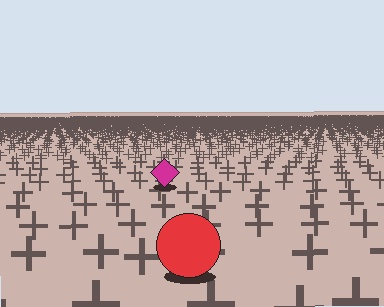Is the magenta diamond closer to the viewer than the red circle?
No. The red circle is closer — you can tell from the texture gradient: the ground texture is coarser near it.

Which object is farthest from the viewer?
The magenta diamond is farthest from the viewer. It appears smaller and the ground texture around it is denser.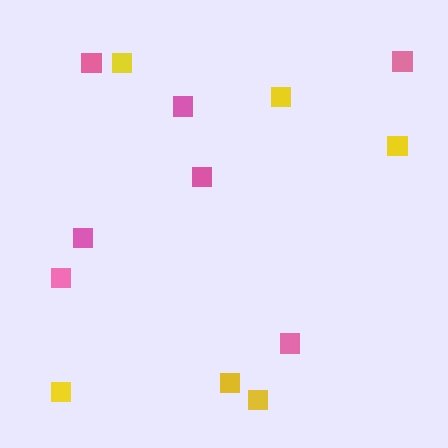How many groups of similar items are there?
There are 2 groups: one group of yellow squares (6) and one group of pink squares (7).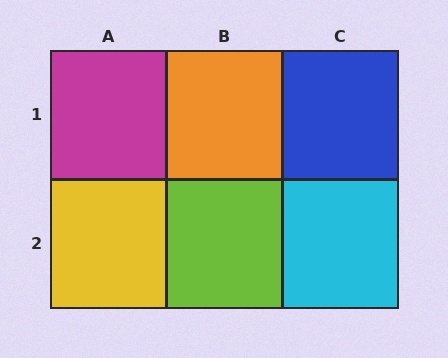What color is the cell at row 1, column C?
Blue.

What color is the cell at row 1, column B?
Orange.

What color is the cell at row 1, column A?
Magenta.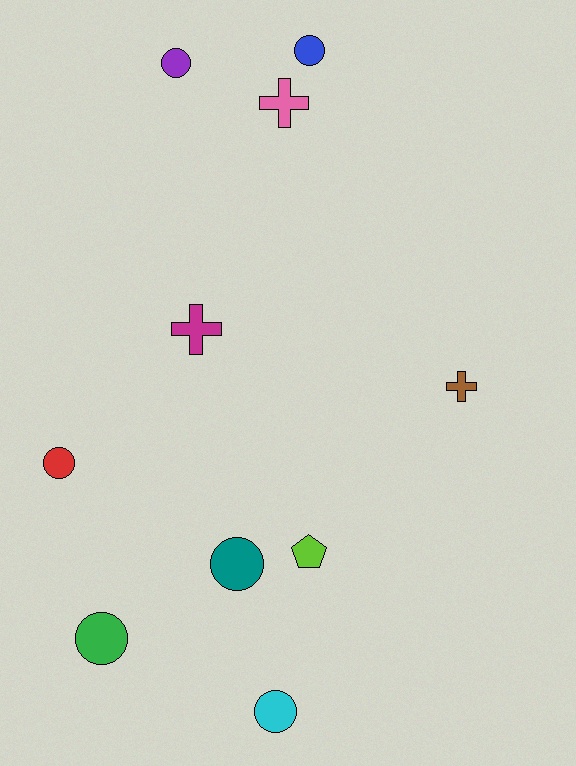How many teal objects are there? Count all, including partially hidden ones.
There is 1 teal object.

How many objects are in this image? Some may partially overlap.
There are 10 objects.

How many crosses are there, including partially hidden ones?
There are 3 crosses.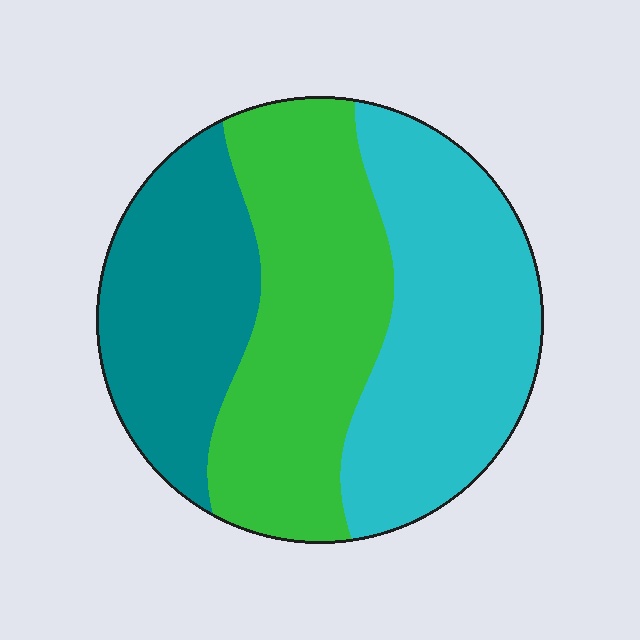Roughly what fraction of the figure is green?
Green covers roughly 35% of the figure.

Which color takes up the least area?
Teal, at roughly 25%.